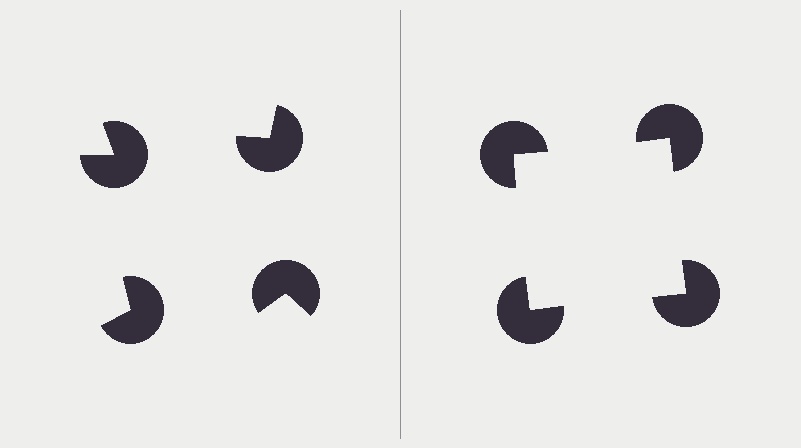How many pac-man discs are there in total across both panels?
8 — 4 on each side.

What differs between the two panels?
The pac-man discs are positioned identically on both sides; only the wedge orientations differ. On the right they align to a square; on the left they are misaligned.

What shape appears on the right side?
An illusory square.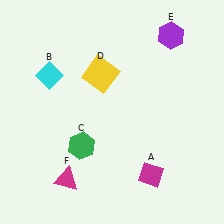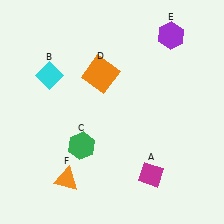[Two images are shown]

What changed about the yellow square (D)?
In Image 1, D is yellow. In Image 2, it changed to orange.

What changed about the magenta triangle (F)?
In Image 1, F is magenta. In Image 2, it changed to orange.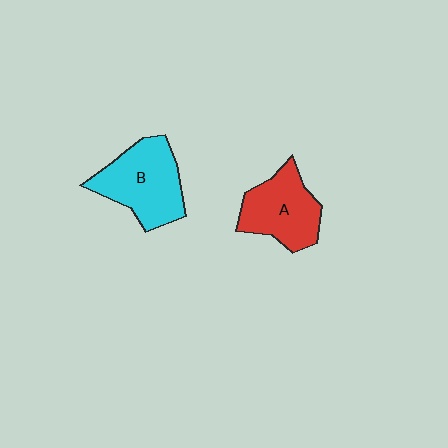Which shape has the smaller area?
Shape A (red).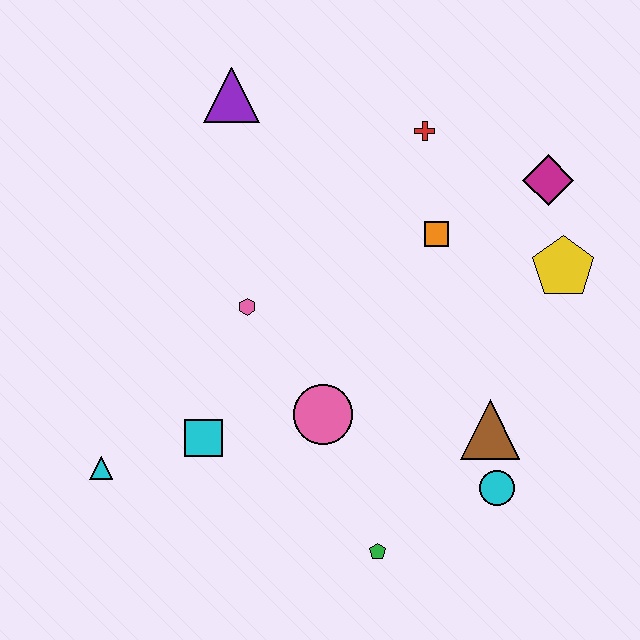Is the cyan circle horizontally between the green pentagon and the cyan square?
No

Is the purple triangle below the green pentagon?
No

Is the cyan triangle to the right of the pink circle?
No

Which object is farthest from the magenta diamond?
The cyan triangle is farthest from the magenta diamond.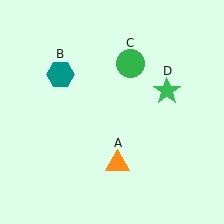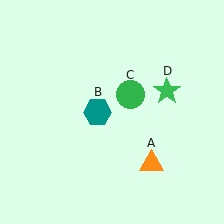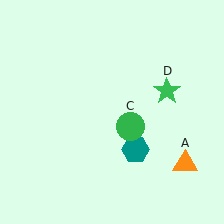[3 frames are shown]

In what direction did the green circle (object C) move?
The green circle (object C) moved down.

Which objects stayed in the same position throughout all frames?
Green star (object D) remained stationary.